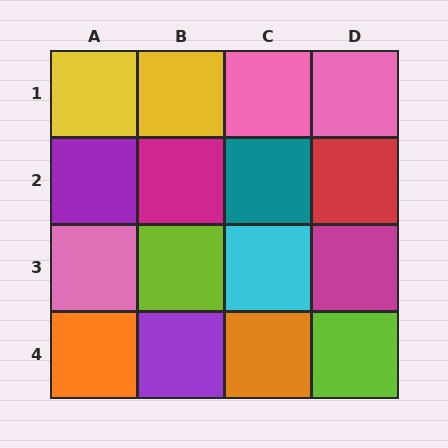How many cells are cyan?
1 cell is cyan.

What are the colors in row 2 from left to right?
Purple, magenta, teal, red.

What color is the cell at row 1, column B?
Yellow.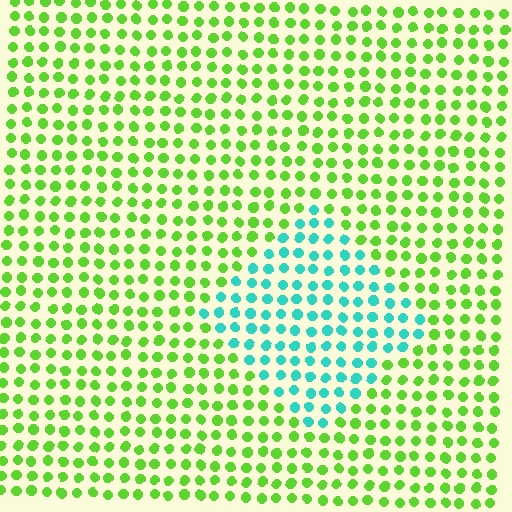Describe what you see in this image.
The image is filled with small lime elements in a uniform arrangement. A diamond-shaped region is visible where the elements are tinted to a slightly different hue, forming a subtle color boundary.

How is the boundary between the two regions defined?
The boundary is defined purely by a slight shift in hue (about 69 degrees). Spacing, size, and orientation are identical on both sides.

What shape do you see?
I see a diamond.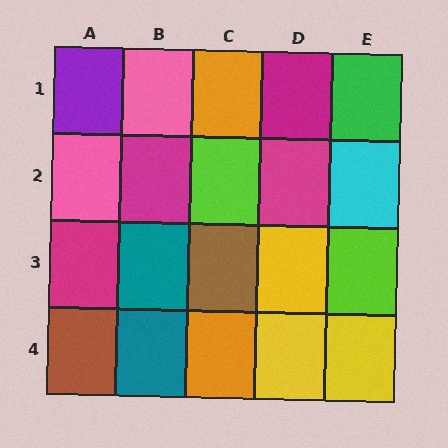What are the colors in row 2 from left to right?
Pink, magenta, lime, magenta, cyan.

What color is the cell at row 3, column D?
Yellow.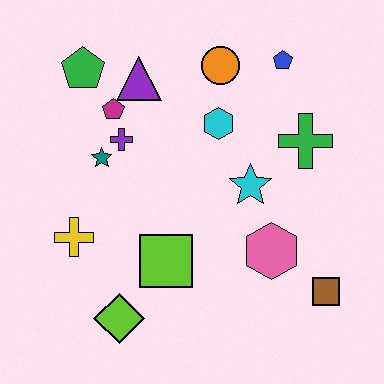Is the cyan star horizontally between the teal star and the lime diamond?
No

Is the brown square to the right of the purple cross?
Yes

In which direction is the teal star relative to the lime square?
The teal star is above the lime square.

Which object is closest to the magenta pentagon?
The purple cross is closest to the magenta pentagon.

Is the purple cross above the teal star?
Yes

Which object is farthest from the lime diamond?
The blue pentagon is farthest from the lime diamond.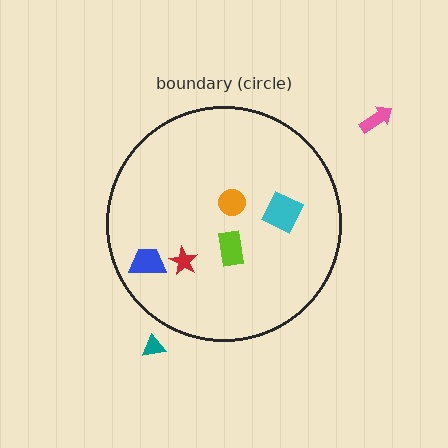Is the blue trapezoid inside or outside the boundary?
Inside.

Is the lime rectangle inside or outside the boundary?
Inside.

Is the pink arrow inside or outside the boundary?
Outside.